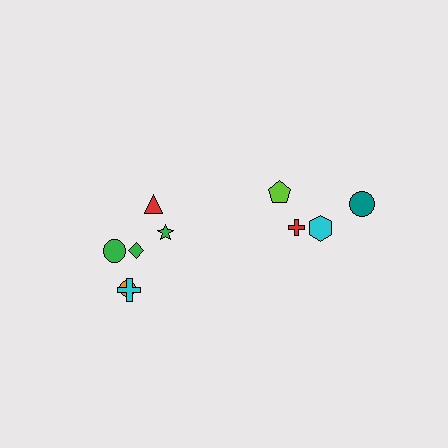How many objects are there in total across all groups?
There are 10 objects.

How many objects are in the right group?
There are 4 objects.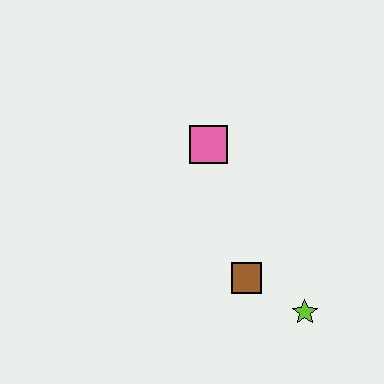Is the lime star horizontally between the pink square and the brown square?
No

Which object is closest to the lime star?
The brown square is closest to the lime star.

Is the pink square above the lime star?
Yes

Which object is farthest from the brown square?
The pink square is farthest from the brown square.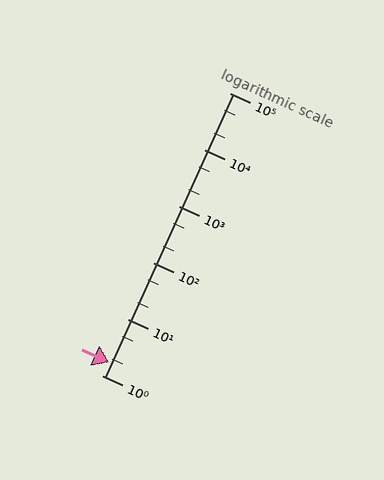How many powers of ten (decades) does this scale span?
The scale spans 5 decades, from 1 to 100000.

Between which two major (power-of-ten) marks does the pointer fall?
The pointer is between 1 and 10.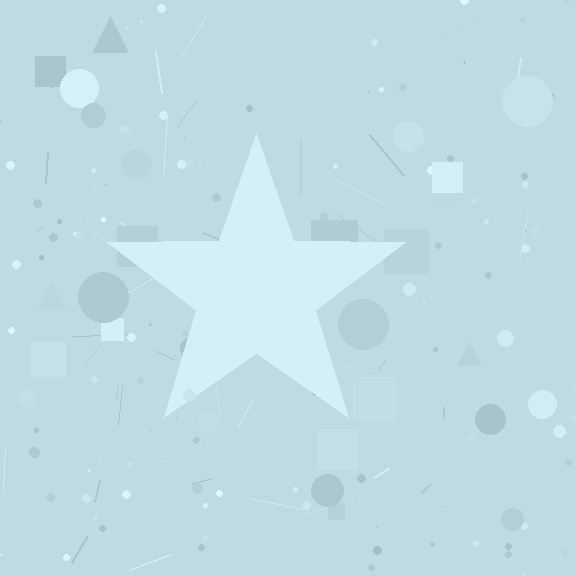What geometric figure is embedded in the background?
A star is embedded in the background.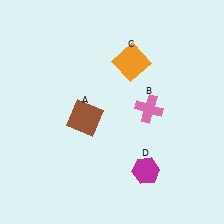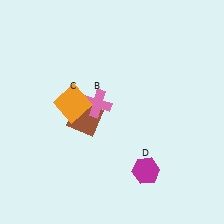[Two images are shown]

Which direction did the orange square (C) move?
The orange square (C) moved left.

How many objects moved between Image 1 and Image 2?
2 objects moved between the two images.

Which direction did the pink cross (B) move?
The pink cross (B) moved left.